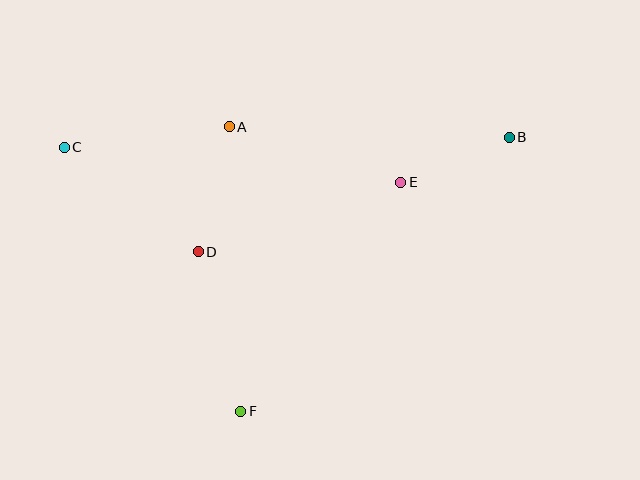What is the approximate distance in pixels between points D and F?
The distance between D and F is approximately 165 pixels.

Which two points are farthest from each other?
Points B and C are farthest from each other.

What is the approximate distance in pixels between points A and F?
The distance between A and F is approximately 284 pixels.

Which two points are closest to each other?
Points B and E are closest to each other.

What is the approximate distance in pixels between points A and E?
The distance between A and E is approximately 180 pixels.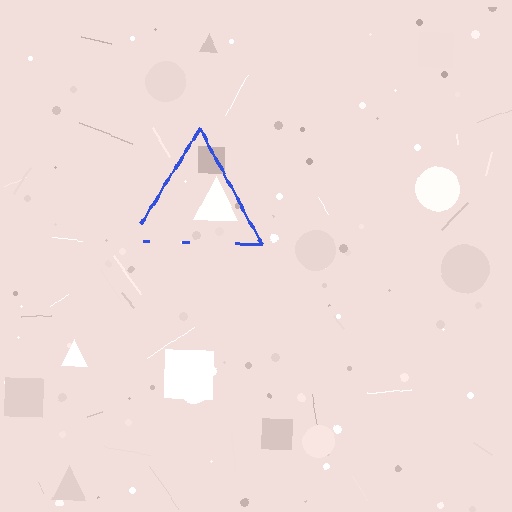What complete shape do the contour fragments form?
The contour fragments form a triangle.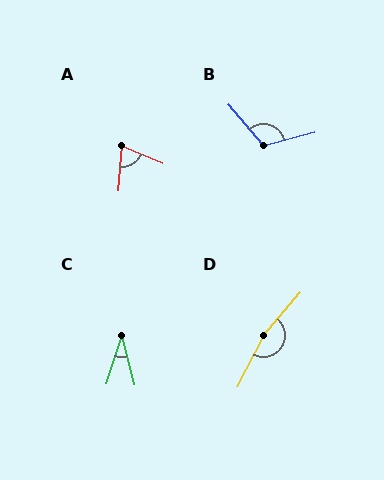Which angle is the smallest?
C, at approximately 31 degrees.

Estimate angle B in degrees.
Approximately 115 degrees.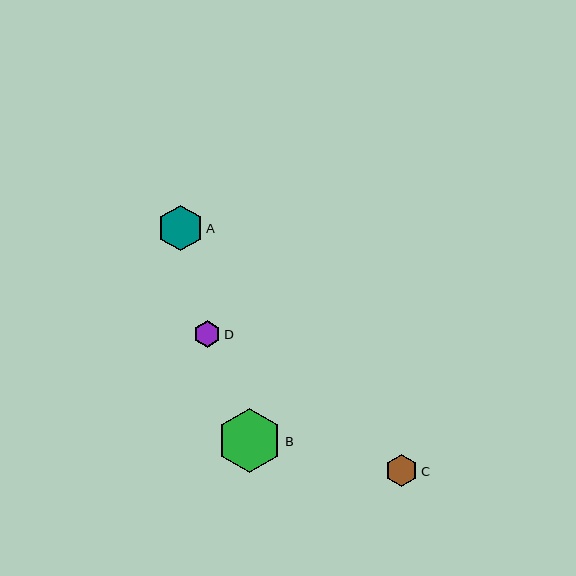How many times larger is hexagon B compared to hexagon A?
Hexagon B is approximately 1.4 times the size of hexagon A.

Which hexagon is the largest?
Hexagon B is the largest with a size of approximately 65 pixels.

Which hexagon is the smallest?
Hexagon D is the smallest with a size of approximately 27 pixels.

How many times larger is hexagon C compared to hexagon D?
Hexagon C is approximately 1.2 times the size of hexagon D.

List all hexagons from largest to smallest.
From largest to smallest: B, A, C, D.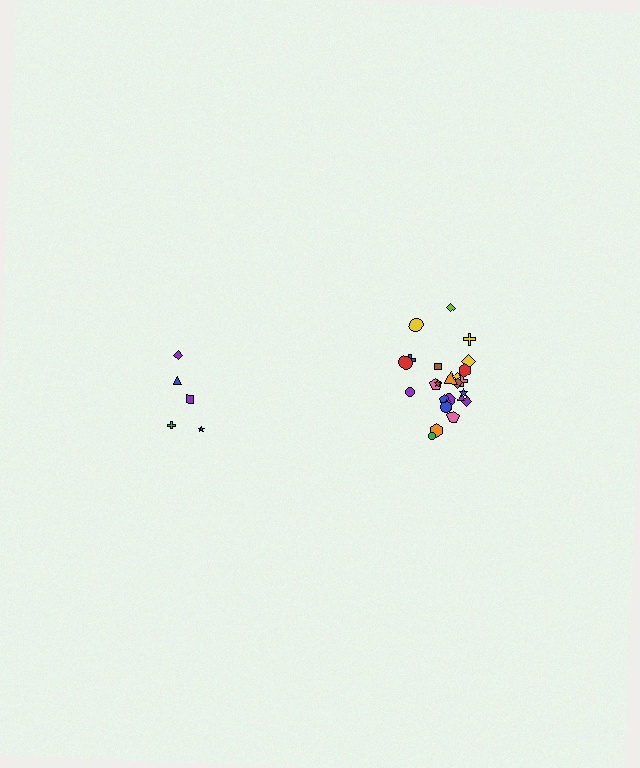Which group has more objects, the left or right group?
The right group.